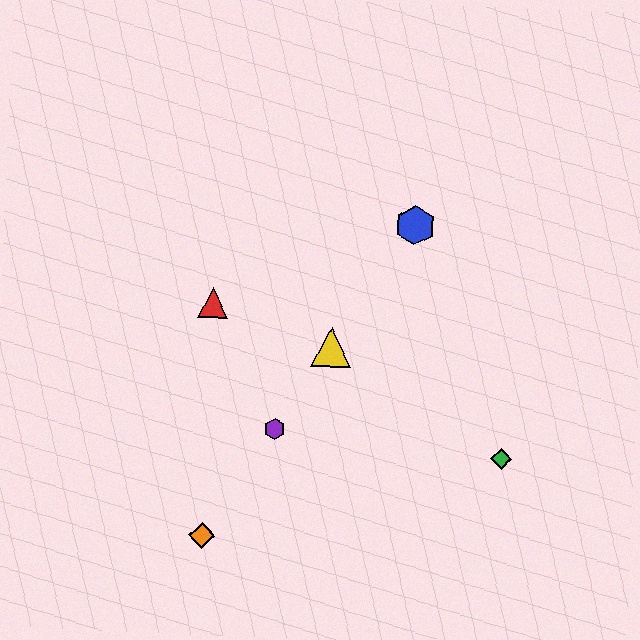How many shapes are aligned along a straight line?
4 shapes (the blue hexagon, the yellow triangle, the purple hexagon, the orange diamond) are aligned along a straight line.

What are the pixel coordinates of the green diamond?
The green diamond is at (501, 459).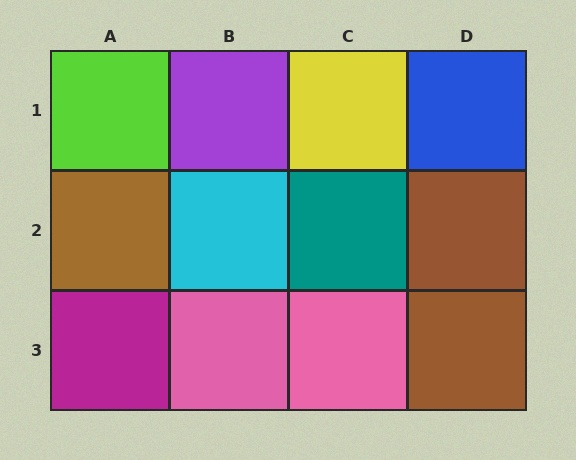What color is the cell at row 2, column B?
Cyan.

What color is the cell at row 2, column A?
Brown.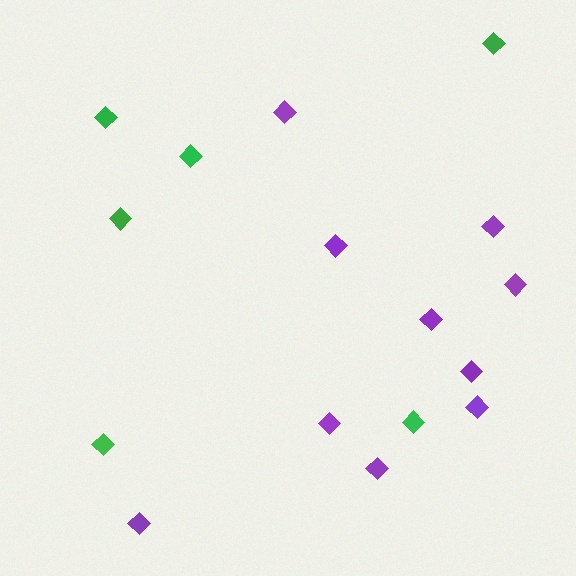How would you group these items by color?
There are 2 groups: one group of green diamonds (6) and one group of purple diamonds (10).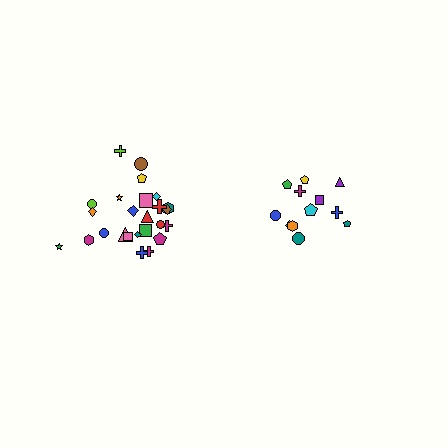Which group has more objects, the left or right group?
The left group.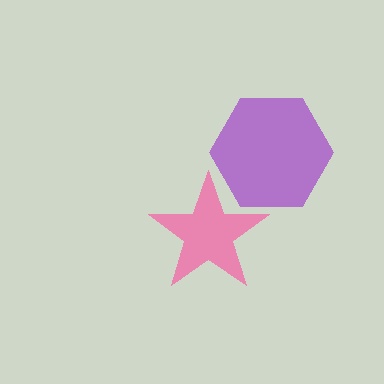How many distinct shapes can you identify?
There are 2 distinct shapes: a purple hexagon, a pink star.